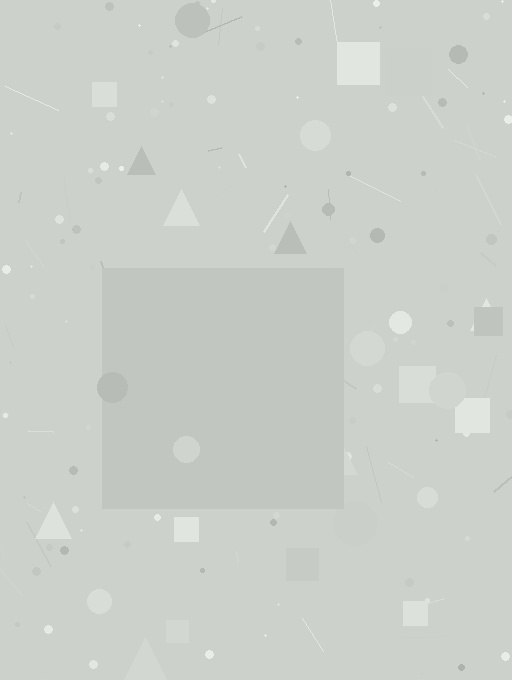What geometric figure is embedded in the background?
A square is embedded in the background.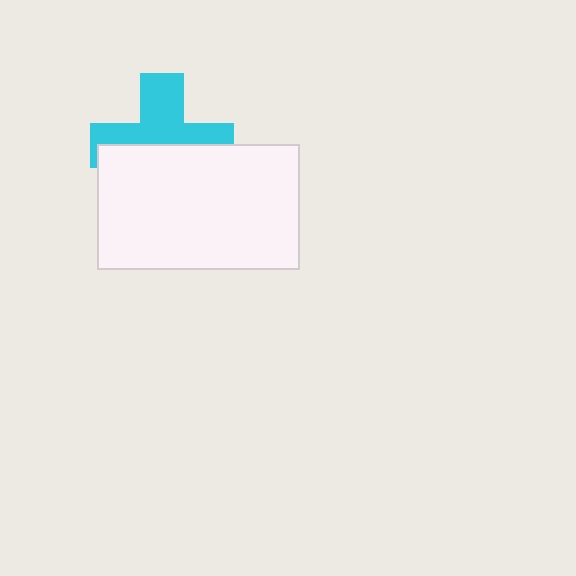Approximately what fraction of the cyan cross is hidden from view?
Roughly 51% of the cyan cross is hidden behind the white rectangle.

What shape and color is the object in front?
The object in front is a white rectangle.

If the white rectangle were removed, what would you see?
You would see the complete cyan cross.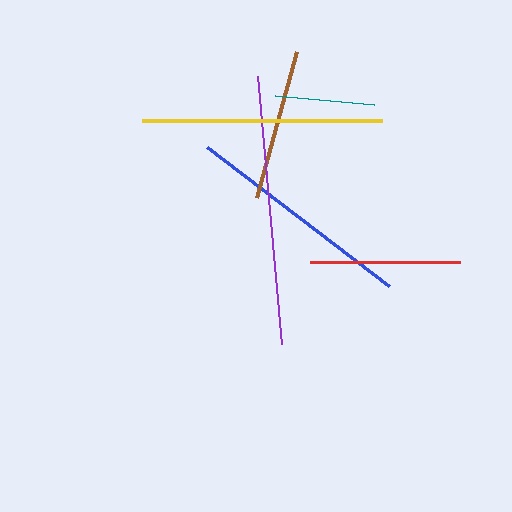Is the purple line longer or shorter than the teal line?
The purple line is longer than the teal line.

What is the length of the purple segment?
The purple segment is approximately 269 pixels long.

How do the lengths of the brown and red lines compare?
The brown and red lines are approximately the same length.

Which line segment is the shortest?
The teal line is the shortest at approximately 99 pixels.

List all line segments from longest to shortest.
From longest to shortest: purple, yellow, blue, brown, red, teal.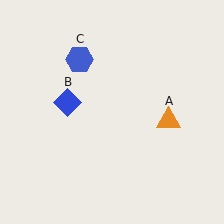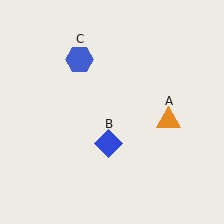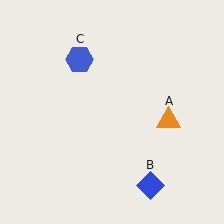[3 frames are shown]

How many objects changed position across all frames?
1 object changed position: blue diamond (object B).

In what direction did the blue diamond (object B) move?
The blue diamond (object B) moved down and to the right.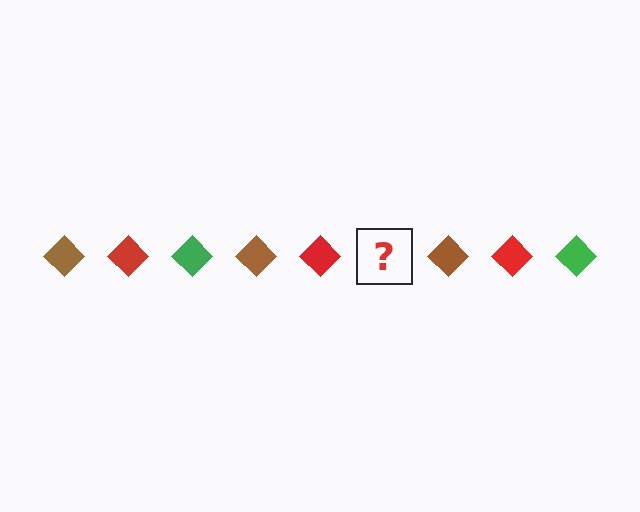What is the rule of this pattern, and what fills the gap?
The rule is that the pattern cycles through brown, red, green diamonds. The gap should be filled with a green diamond.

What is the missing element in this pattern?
The missing element is a green diamond.